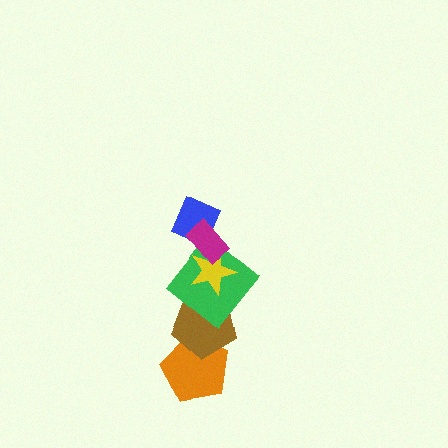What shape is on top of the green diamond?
The yellow star is on top of the green diamond.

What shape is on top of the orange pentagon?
The brown pentagon is on top of the orange pentagon.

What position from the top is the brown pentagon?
The brown pentagon is 5th from the top.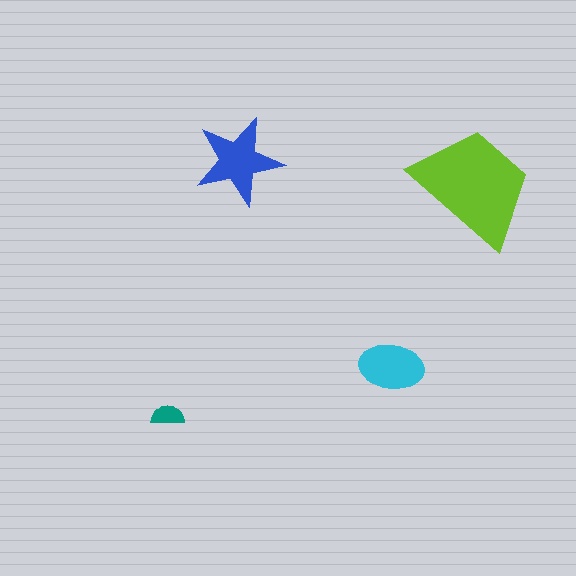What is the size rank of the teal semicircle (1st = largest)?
4th.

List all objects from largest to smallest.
The lime trapezoid, the blue star, the cyan ellipse, the teal semicircle.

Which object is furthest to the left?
The teal semicircle is leftmost.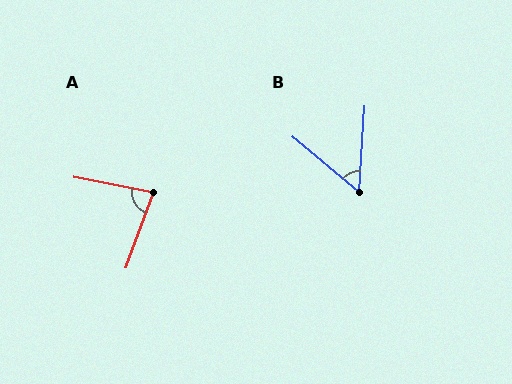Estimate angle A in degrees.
Approximately 81 degrees.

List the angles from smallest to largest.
B (54°), A (81°).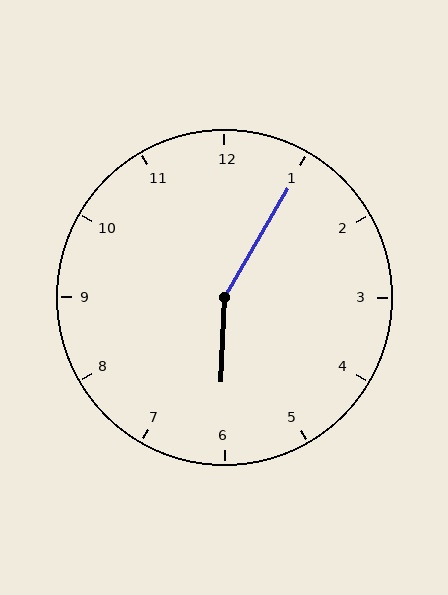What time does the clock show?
6:05.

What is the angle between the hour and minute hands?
Approximately 152 degrees.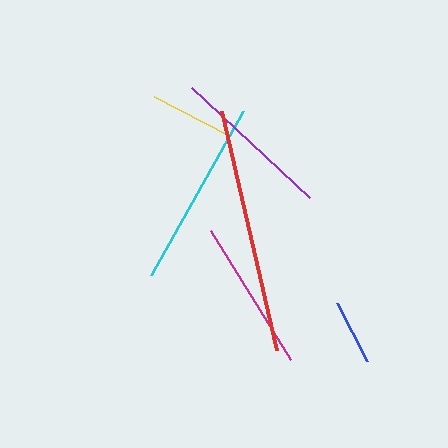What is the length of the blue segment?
The blue segment is approximately 65 pixels long.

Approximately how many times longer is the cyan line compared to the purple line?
The cyan line is approximately 1.2 times the length of the purple line.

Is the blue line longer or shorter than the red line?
The red line is longer than the blue line.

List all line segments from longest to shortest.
From longest to shortest: red, cyan, purple, magenta, yellow, blue.